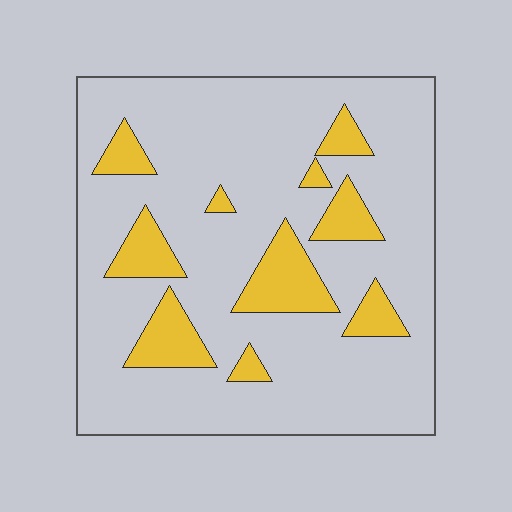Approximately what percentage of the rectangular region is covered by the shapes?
Approximately 20%.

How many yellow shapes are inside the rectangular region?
10.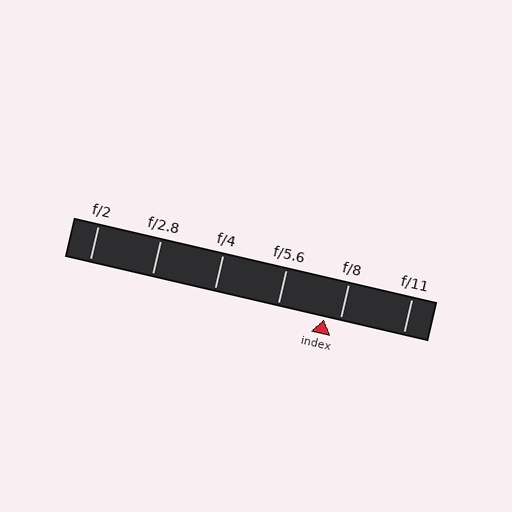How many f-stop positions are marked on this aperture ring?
There are 6 f-stop positions marked.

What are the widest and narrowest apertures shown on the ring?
The widest aperture shown is f/2 and the narrowest is f/11.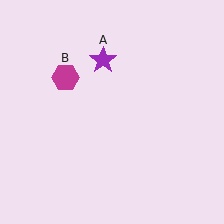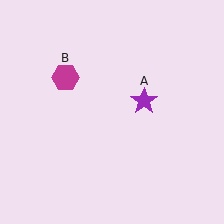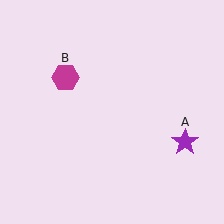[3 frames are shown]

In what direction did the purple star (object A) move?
The purple star (object A) moved down and to the right.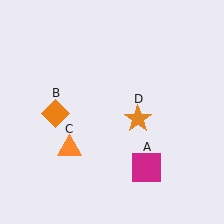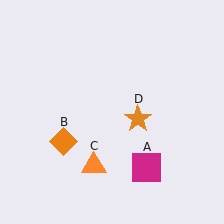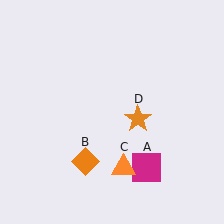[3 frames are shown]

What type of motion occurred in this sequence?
The orange diamond (object B), orange triangle (object C) rotated counterclockwise around the center of the scene.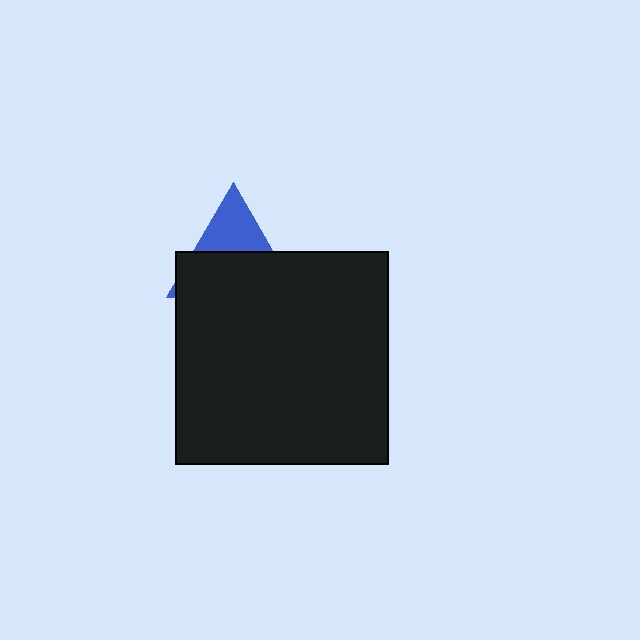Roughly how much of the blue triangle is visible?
A small part of it is visible (roughly 37%).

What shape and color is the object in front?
The object in front is a black square.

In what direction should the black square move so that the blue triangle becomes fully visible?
The black square should move down. That is the shortest direction to clear the overlap and leave the blue triangle fully visible.